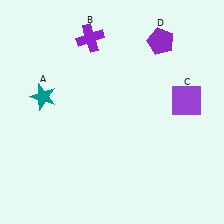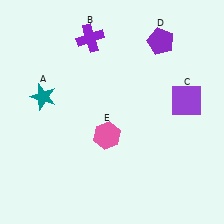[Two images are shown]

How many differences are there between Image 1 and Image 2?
There is 1 difference between the two images.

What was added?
A pink hexagon (E) was added in Image 2.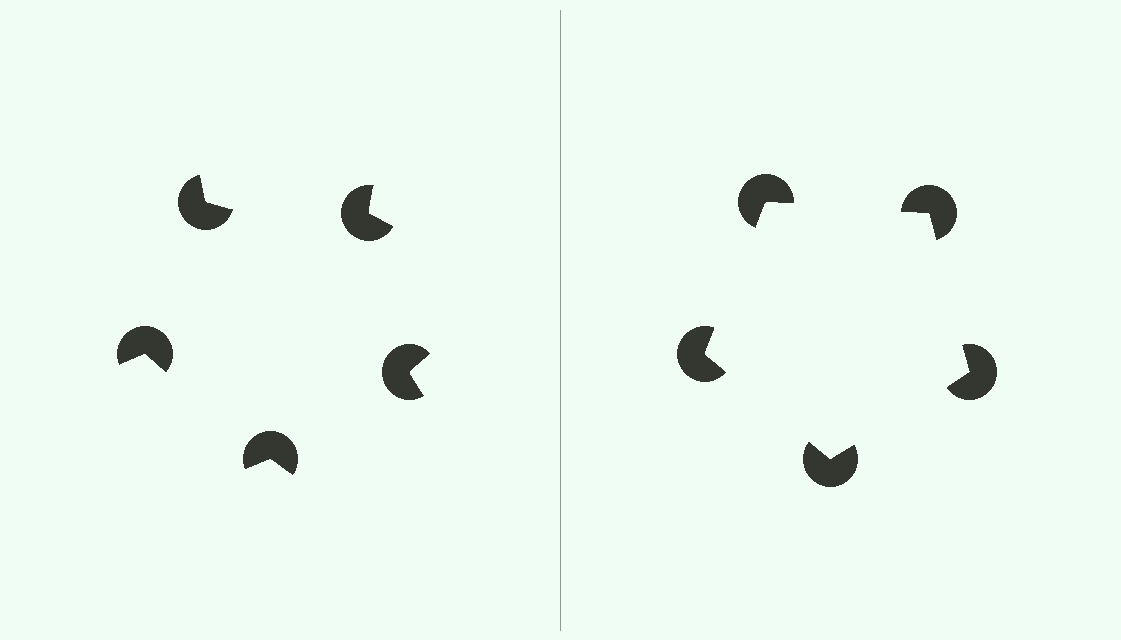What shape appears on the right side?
An illusory pentagon.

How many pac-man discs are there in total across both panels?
10 — 5 on each side.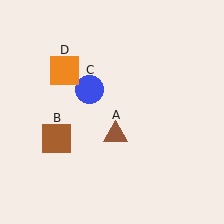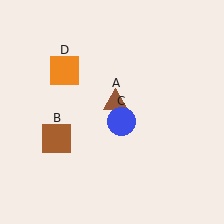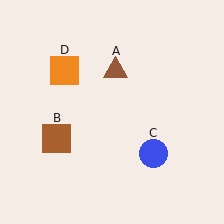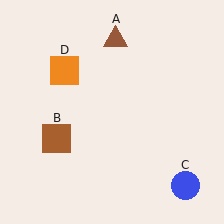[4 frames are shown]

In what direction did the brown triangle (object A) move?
The brown triangle (object A) moved up.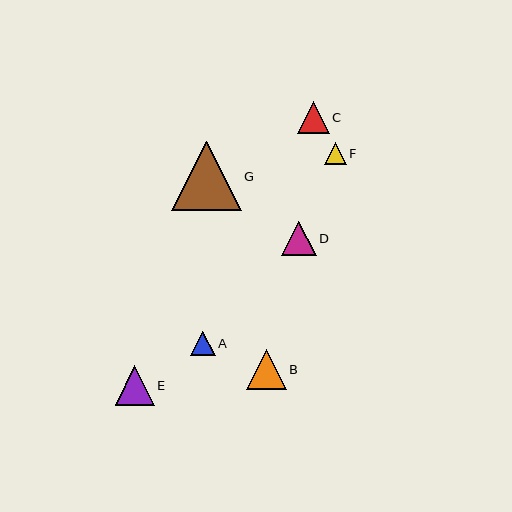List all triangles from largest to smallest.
From largest to smallest: G, B, E, D, C, A, F.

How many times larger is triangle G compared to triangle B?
Triangle G is approximately 1.7 times the size of triangle B.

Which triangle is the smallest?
Triangle F is the smallest with a size of approximately 22 pixels.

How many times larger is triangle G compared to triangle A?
Triangle G is approximately 2.9 times the size of triangle A.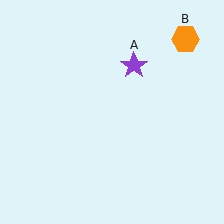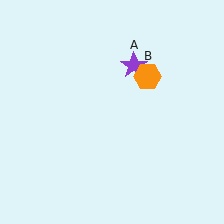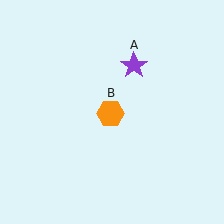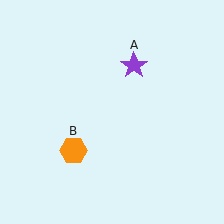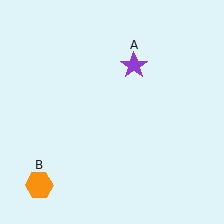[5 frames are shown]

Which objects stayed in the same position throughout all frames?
Purple star (object A) remained stationary.